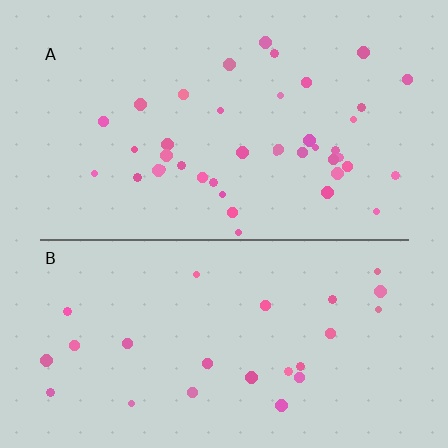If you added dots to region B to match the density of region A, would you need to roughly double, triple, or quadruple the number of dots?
Approximately double.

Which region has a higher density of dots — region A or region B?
A (the top).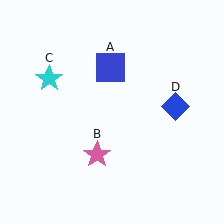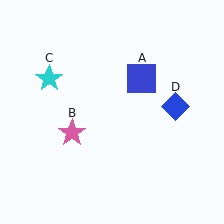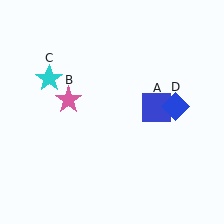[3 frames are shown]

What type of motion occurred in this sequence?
The blue square (object A), pink star (object B) rotated clockwise around the center of the scene.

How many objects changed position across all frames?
2 objects changed position: blue square (object A), pink star (object B).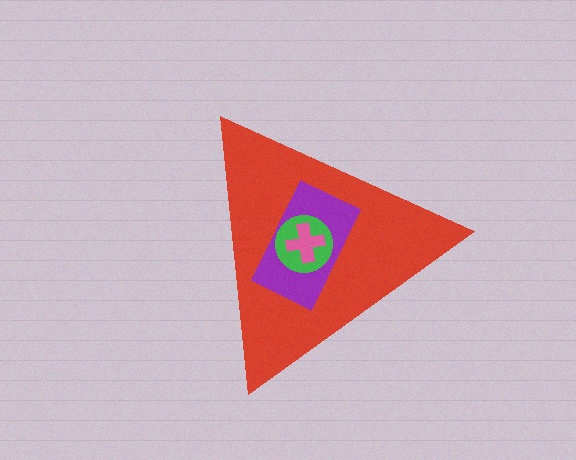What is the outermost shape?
The red triangle.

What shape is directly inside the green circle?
The pink cross.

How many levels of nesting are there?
4.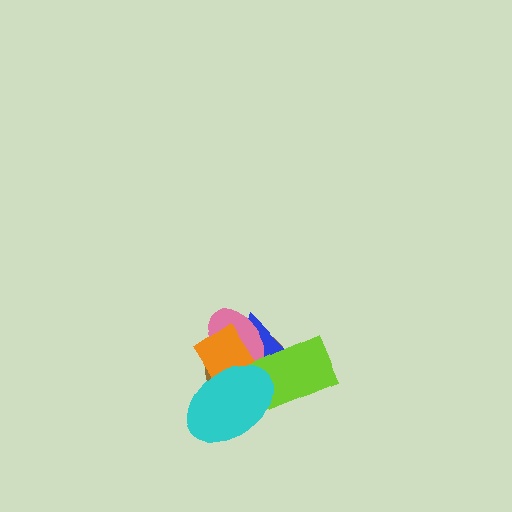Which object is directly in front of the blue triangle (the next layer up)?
The pink ellipse is directly in front of the blue triangle.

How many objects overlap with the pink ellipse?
5 objects overlap with the pink ellipse.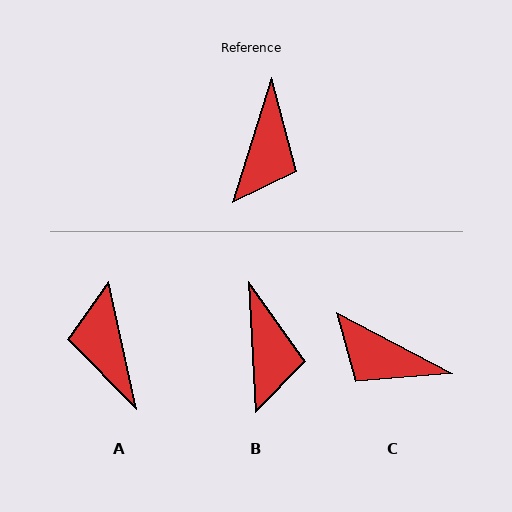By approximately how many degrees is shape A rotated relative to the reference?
Approximately 151 degrees clockwise.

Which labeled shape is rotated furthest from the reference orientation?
A, about 151 degrees away.